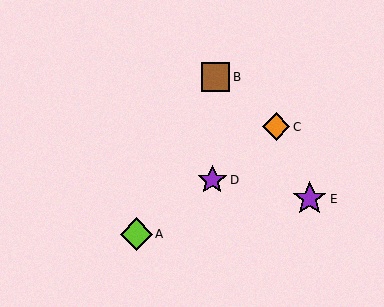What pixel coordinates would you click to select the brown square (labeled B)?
Click at (215, 77) to select the brown square B.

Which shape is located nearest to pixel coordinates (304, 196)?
The purple star (labeled E) at (310, 199) is nearest to that location.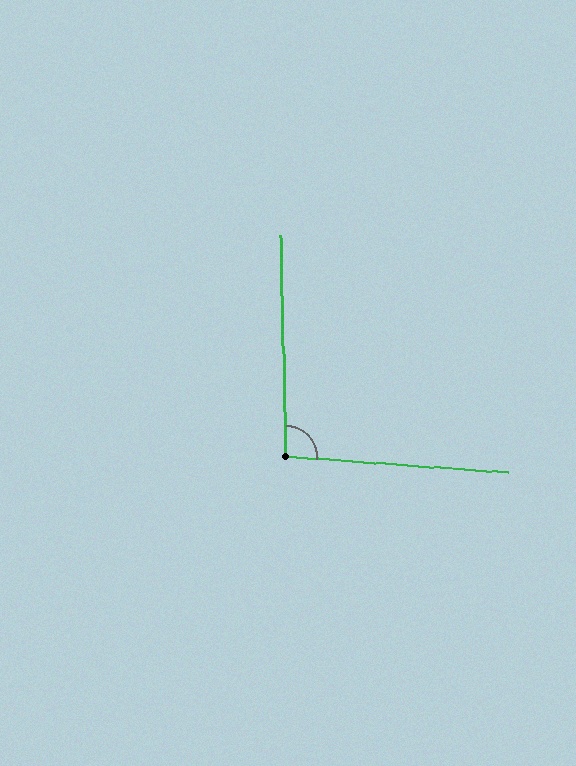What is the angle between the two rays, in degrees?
Approximately 95 degrees.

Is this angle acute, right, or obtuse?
It is obtuse.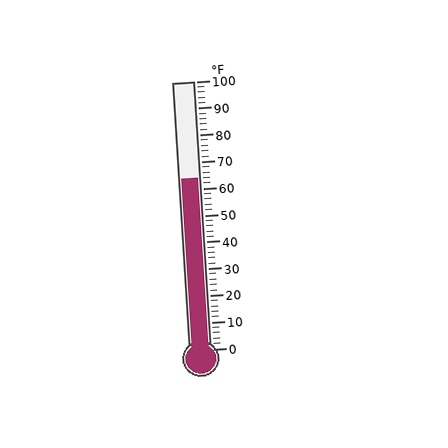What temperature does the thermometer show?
The thermometer shows approximately 64°F.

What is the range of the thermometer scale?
The thermometer scale ranges from 0°F to 100°F.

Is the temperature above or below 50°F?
The temperature is above 50°F.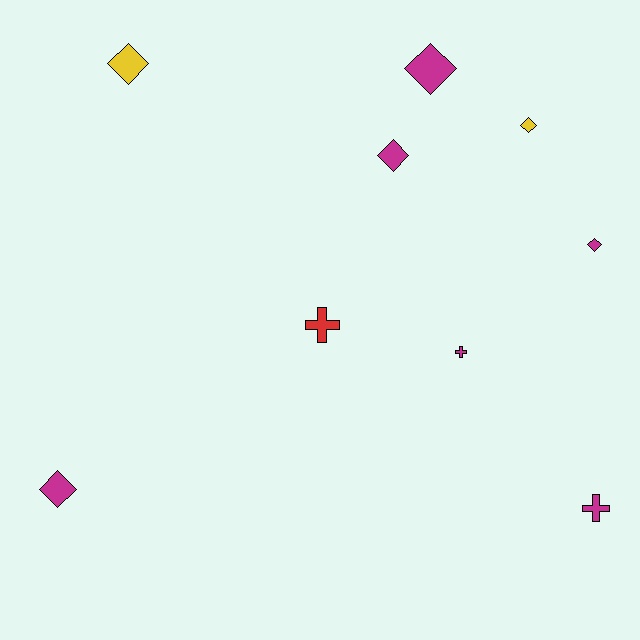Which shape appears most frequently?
Diamond, with 6 objects.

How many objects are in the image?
There are 9 objects.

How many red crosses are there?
There is 1 red cross.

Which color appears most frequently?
Magenta, with 6 objects.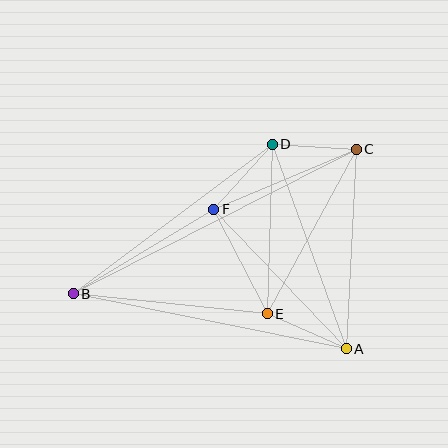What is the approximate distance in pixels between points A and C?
The distance between A and C is approximately 200 pixels.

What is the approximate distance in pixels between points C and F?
The distance between C and F is approximately 155 pixels.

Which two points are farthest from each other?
Points B and C are farthest from each other.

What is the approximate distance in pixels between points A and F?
The distance between A and F is approximately 193 pixels.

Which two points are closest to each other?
Points C and D are closest to each other.